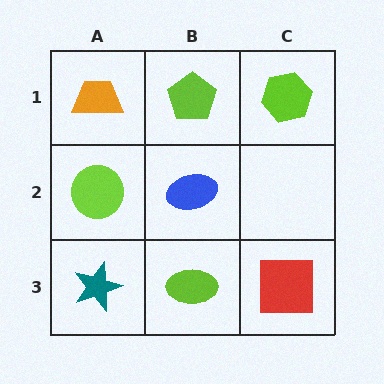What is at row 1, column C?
A lime hexagon.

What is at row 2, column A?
A lime circle.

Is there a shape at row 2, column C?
No, that cell is empty.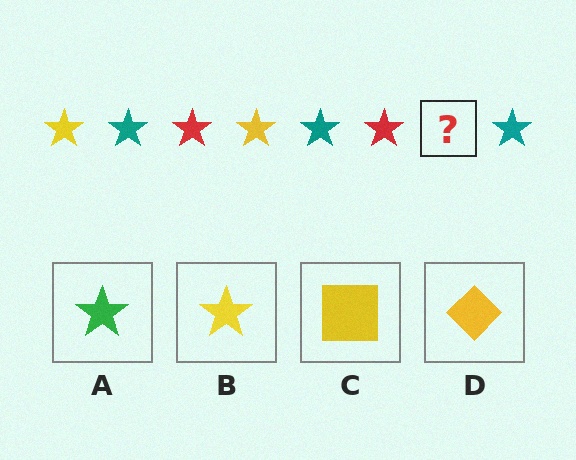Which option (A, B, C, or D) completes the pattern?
B.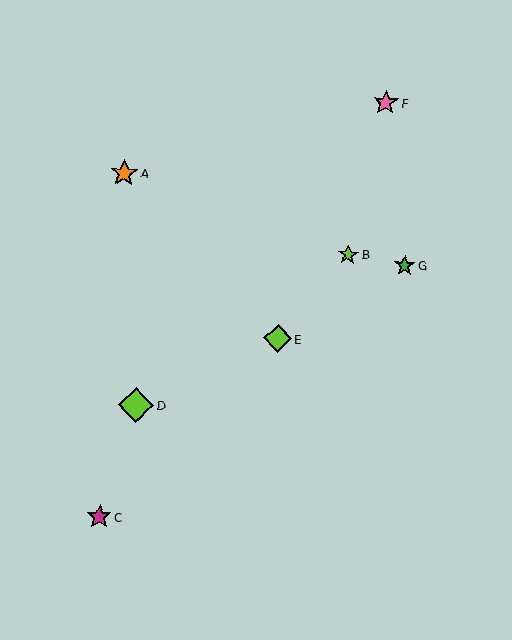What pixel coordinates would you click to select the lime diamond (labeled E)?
Click at (278, 339) to select the lime diamond E.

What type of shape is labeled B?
Shape B is a lime star.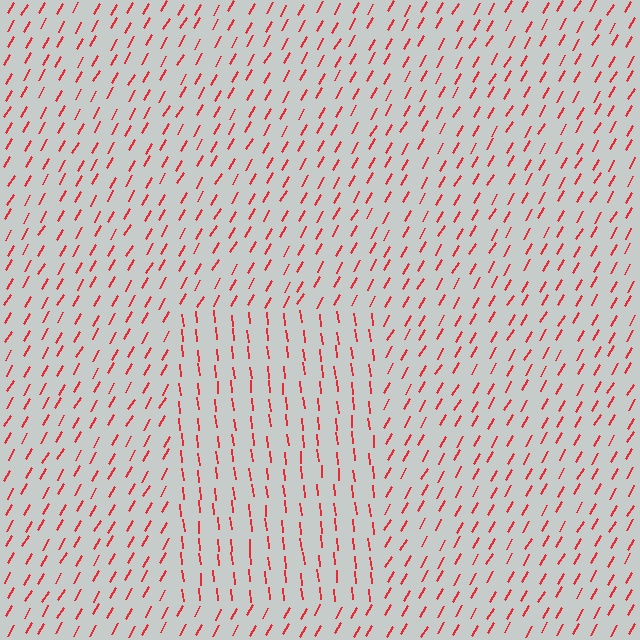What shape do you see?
I see a rectangle.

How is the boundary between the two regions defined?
The boundary is defined purely by a change in line orientation (approximately 36 degrees difference). All lines are the same color and thickness.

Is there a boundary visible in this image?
Yes, there is a texture boundary formed by a change in line orientation.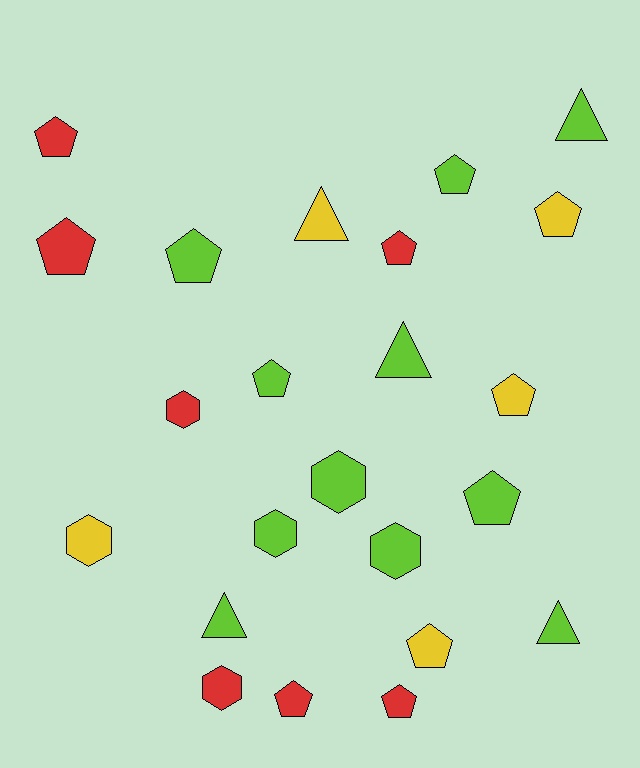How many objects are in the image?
There are 23 objects.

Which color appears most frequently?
Lime, with 11 objects.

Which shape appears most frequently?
Pentagon, with 12 objects.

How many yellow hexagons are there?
There is 1 yellow hexagon.